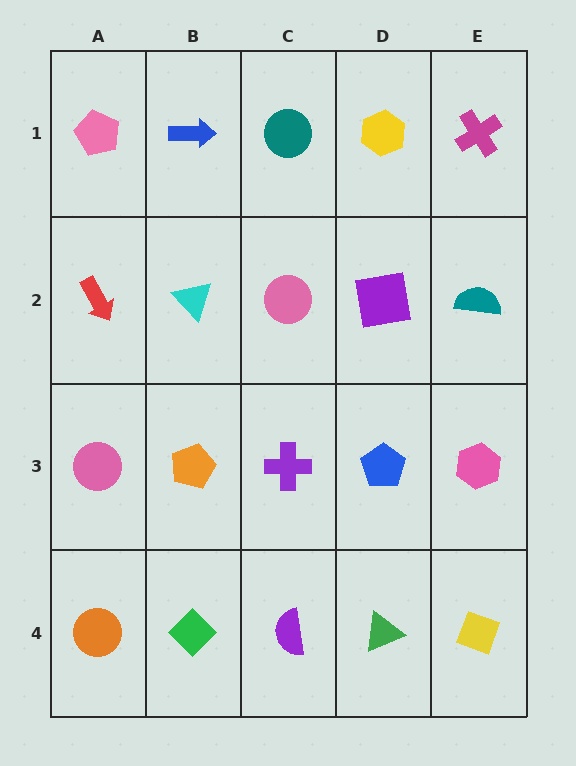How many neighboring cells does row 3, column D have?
4.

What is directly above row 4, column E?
A pink hexagon.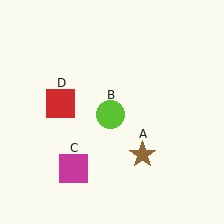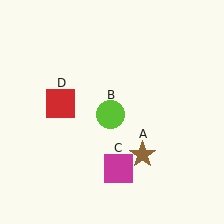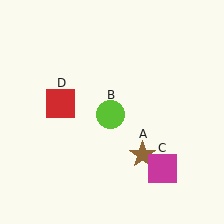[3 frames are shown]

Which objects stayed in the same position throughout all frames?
Brown star (object A) and lime circle (object B) and red square (object D) remained stationary.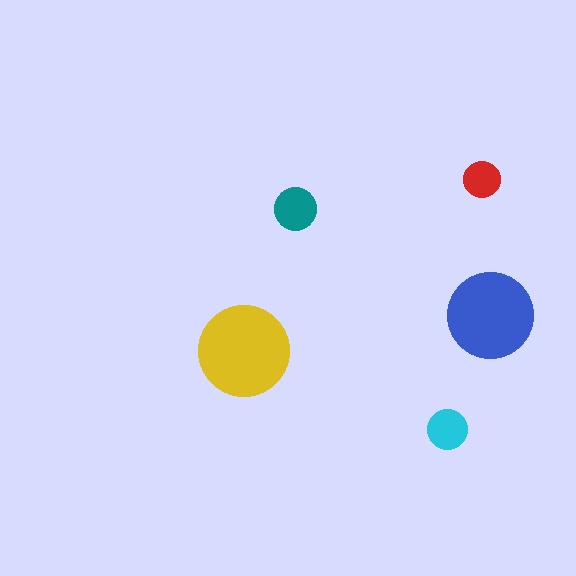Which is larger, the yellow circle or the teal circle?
The yellow one.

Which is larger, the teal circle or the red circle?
The teal one.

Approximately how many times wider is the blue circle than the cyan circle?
About 2 times wider.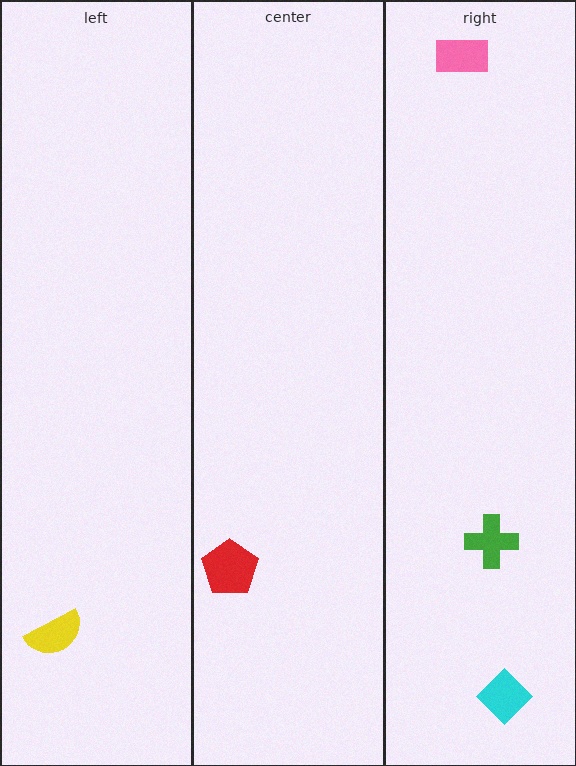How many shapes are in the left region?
1.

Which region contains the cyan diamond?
The right region.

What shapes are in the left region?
The yellow semicircle.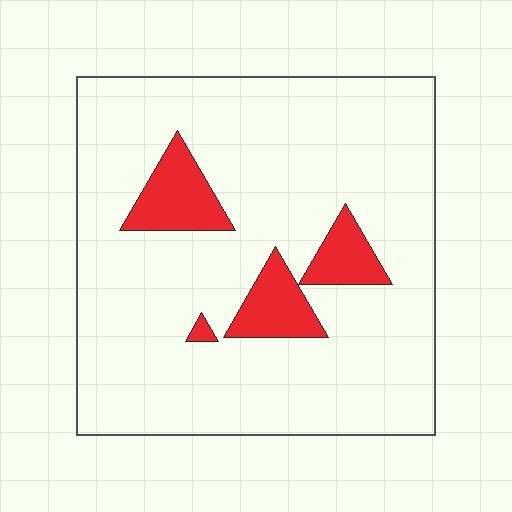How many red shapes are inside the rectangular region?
4.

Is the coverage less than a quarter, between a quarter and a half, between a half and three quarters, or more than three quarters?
Less than a quarter.